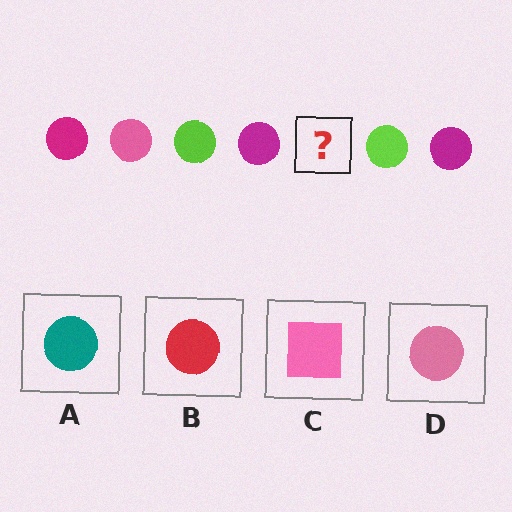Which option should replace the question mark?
Option D.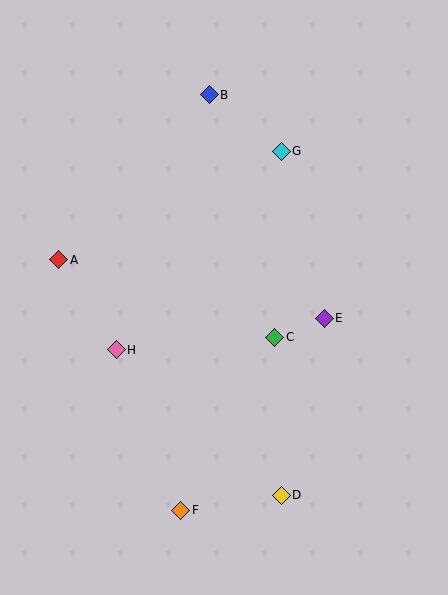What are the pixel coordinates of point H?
Point H is at (116, 350).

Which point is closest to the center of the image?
Point C at (275, 337) is closest to the center.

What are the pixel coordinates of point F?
Point F is at (181, 510).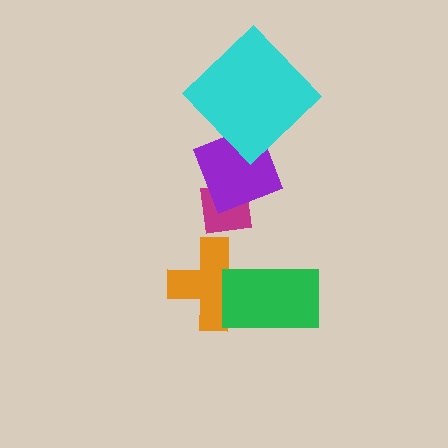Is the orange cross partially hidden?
Yes, it is partially covered by another shape.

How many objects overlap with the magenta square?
1 object overlaps with the magenta square.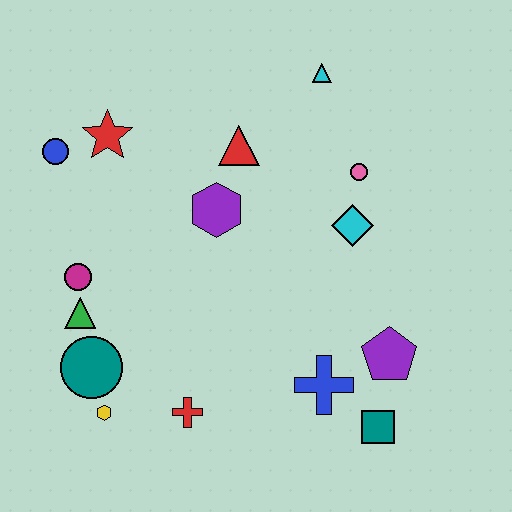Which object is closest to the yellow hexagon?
The teal circle is closest to the yellow hexagon.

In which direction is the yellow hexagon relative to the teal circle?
The yellow hexagon is below the teal circle.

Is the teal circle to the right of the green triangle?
Yes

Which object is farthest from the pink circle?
The yellow hexagon is farthest from the pink circle.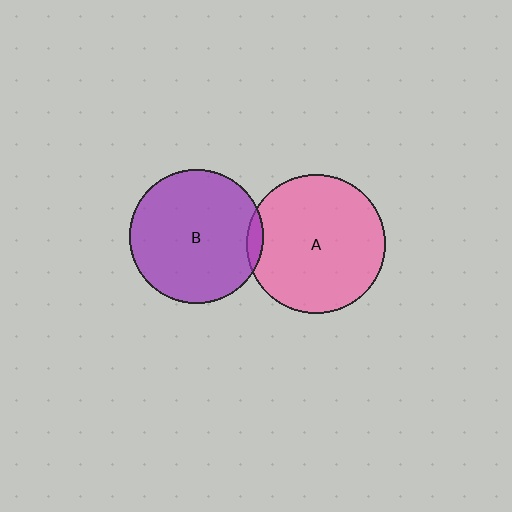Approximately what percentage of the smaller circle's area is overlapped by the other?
Approximately 5%.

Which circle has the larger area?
Circle A (pink).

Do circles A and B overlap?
Yes.